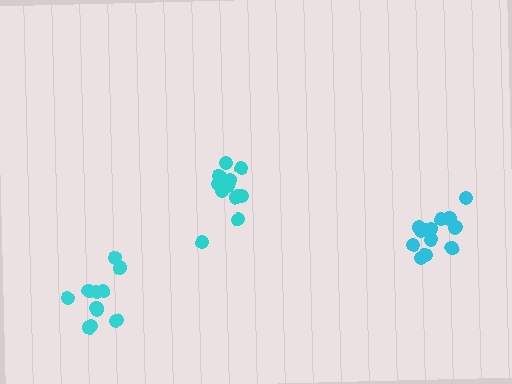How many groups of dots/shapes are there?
There are 3 groups.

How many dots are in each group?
Group 1: 11 dots, Group 2: 11 dots, Group 3: 14 dots (36 total).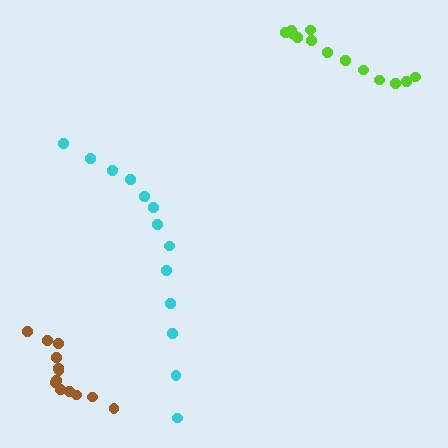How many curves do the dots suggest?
There are 3 distinct paths.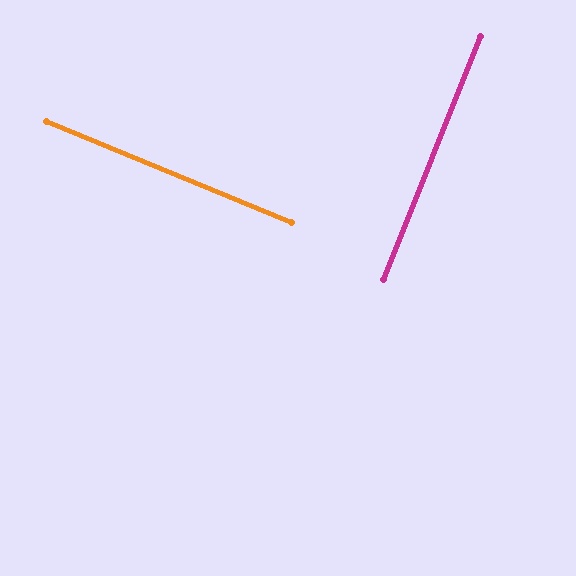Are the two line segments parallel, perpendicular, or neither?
Perpendicular — they meet at approximately 89°.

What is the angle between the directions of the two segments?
Approximately 89 degrees.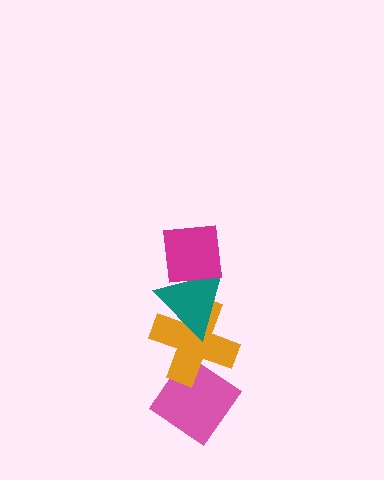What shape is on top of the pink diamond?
The orange cross is on top of the pink diamond.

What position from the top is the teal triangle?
The teal triangle is 2nd from the top.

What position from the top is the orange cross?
The orange cross is 3rd from the top.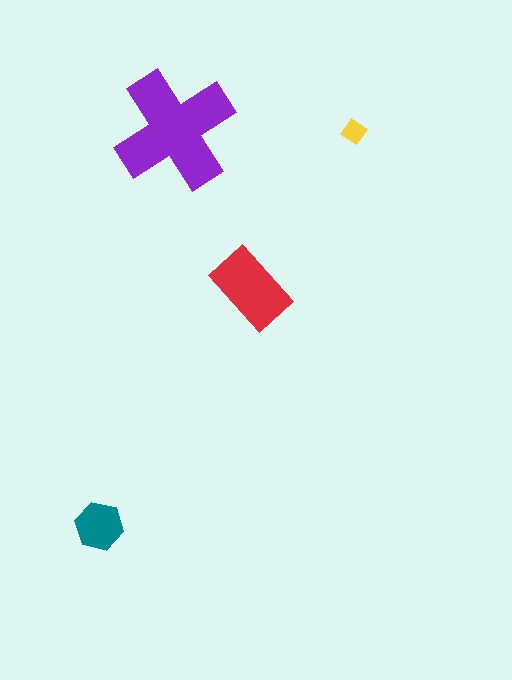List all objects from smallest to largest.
The yellow diamond, the teal hexagon, the red rectangle, the purple cross.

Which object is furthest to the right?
The yellow diamond is rightmost.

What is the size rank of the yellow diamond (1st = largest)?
4th.